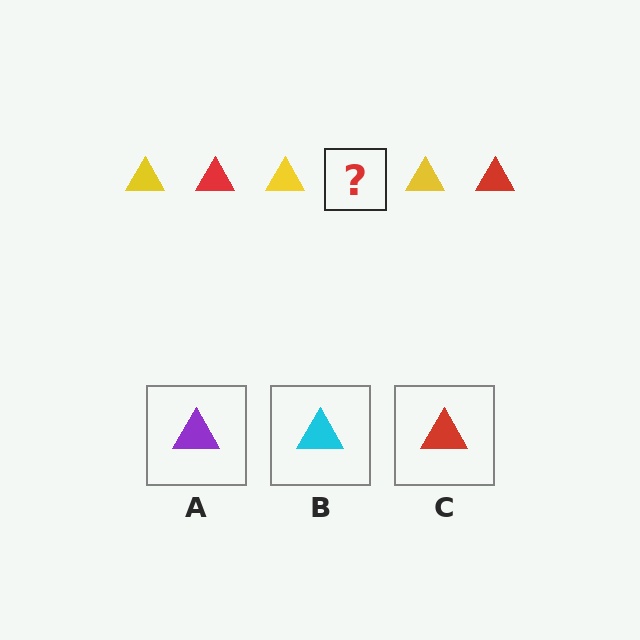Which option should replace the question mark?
Option C.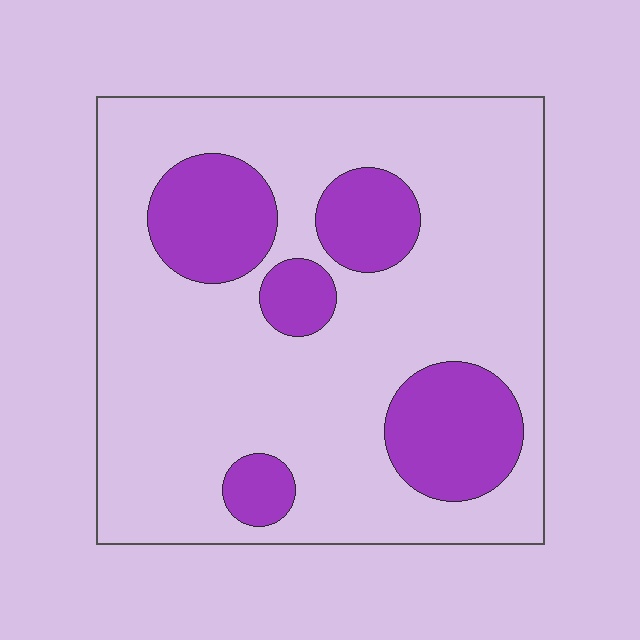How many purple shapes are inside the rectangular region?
5.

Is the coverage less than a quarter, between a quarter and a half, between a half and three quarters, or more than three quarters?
Less than a quarter.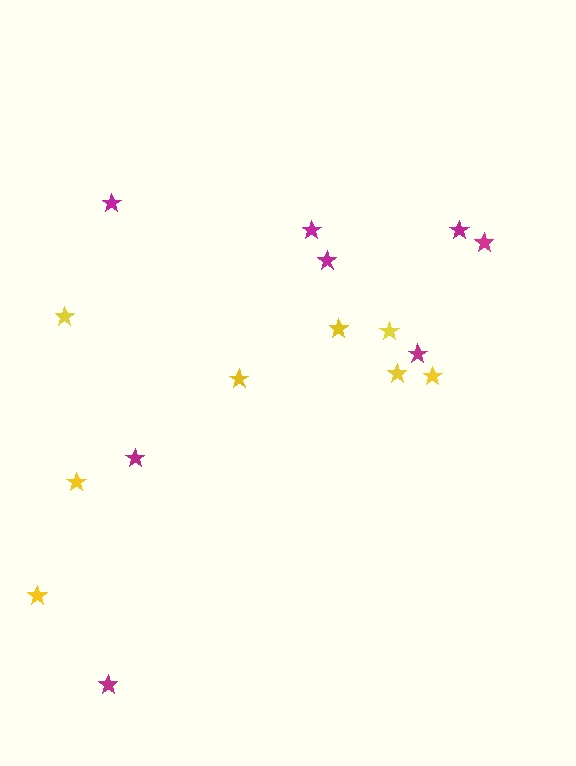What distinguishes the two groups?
There are 2 groups: one group of yellow stars (8) and one group of magenta stars (8).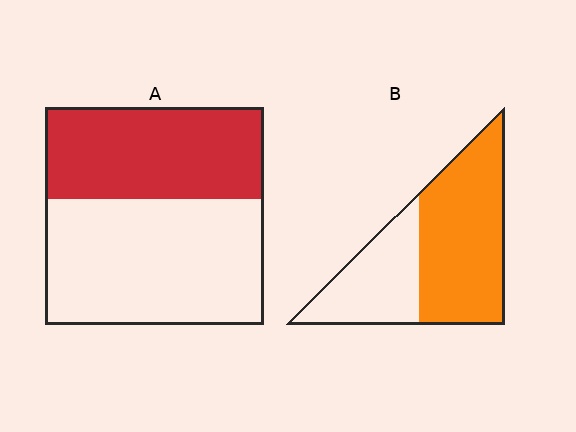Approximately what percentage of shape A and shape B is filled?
A is approximately 40% and B is approximately 65%.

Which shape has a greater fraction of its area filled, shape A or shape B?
Shape B.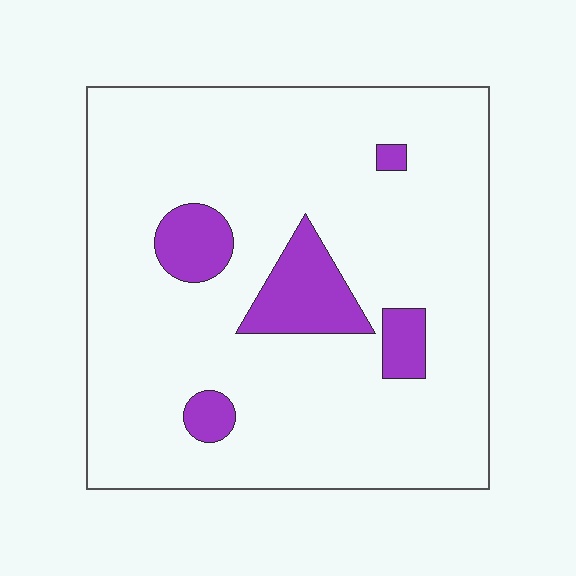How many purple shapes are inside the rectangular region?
5.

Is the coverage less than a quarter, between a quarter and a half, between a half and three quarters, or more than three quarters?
Less than a quarter.